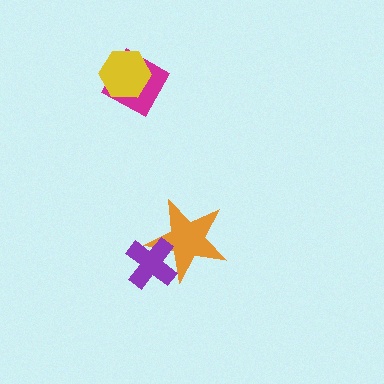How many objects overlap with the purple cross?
1 object overlaps with the purple cross.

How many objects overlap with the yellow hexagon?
1 object overlaps with the yellow hexagon.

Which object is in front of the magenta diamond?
The yellow hexagon is in front of the magenta diamond.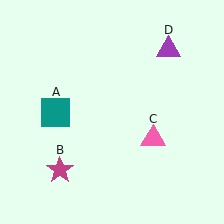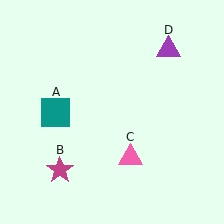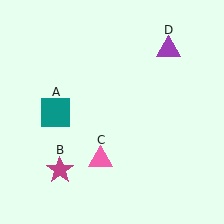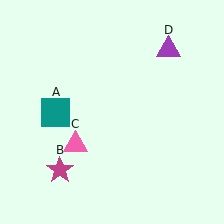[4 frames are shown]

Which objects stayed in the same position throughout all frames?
Teal square (object A) and magenta star (object B) and purple triangle (object D) remained stationary.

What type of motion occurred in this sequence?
The pink triangle (object C) rotated clockwise around the center of the scene.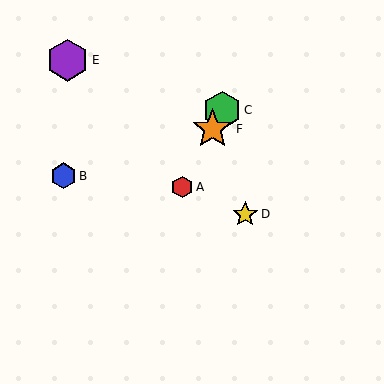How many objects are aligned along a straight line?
3 objects (A, C, F) are aligned along a straight line.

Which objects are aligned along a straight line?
Objects A, C, F are aligned along a straight line.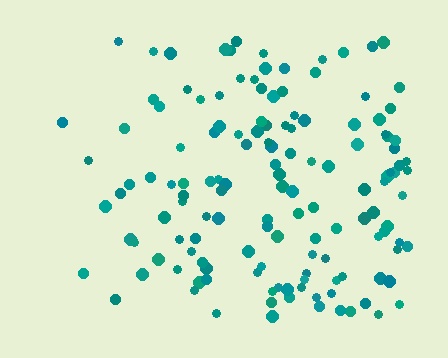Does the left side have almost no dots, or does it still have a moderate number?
Still a moderate number, just noticeably fewer than the right.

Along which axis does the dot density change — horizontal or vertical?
Horizontal.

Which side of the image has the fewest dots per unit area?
The left.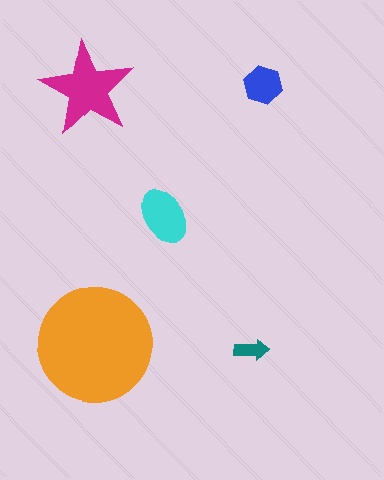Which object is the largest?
The orange circle.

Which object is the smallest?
The teal arrow.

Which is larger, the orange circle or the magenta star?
The orange circle.